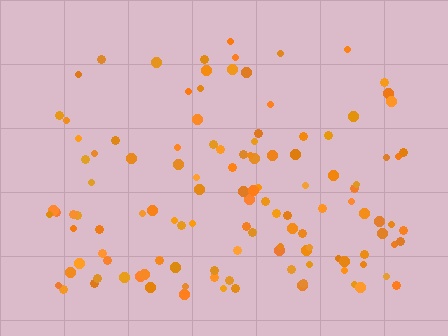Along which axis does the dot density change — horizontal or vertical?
Vertical.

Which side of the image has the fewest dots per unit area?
The top.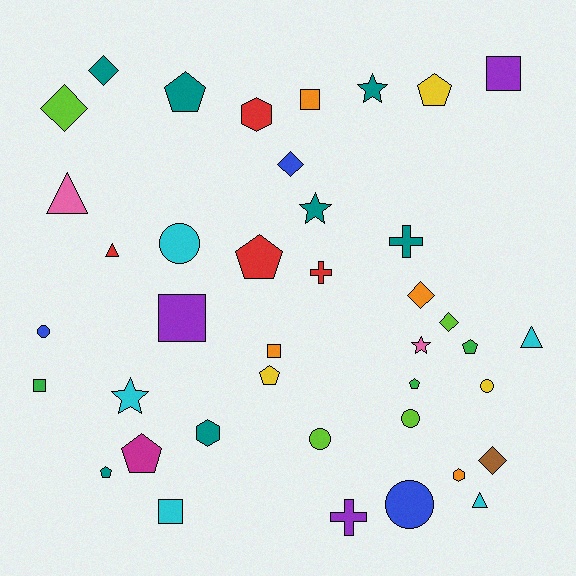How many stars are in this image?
There are 4 stars.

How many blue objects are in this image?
There are 3 blue objects.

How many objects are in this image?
There are 40 objects.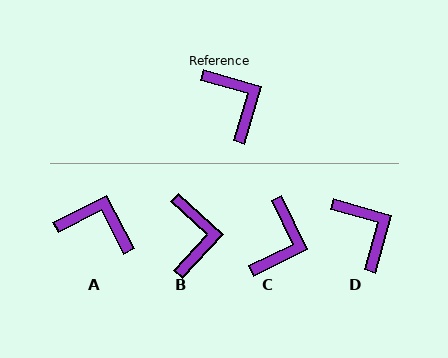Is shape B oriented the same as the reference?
No, it is off by about 27 degrees.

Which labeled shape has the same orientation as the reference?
D.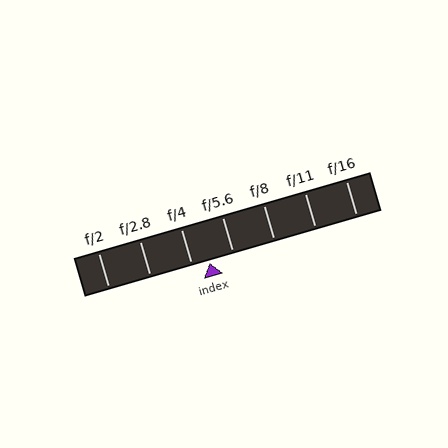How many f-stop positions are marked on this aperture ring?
There are 7 f-stop positions marked.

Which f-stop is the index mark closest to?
The index mark is closest to f/4.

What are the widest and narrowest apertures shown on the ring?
The widest aperture shown is f/2 and the narrowest is f/16.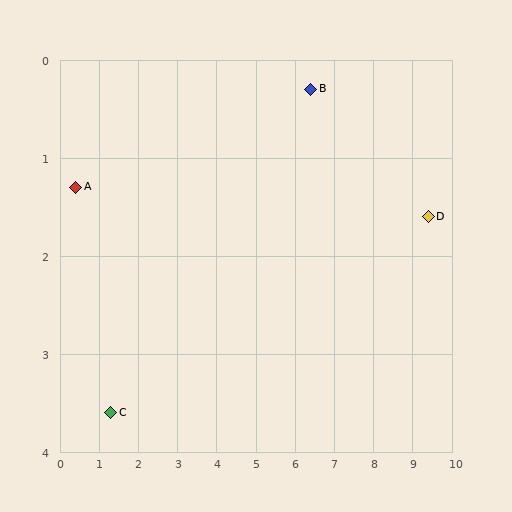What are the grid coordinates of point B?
Point B is at approximately (6.4, 0.3).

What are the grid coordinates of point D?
Point D is at approximately (9.4, 1.6).